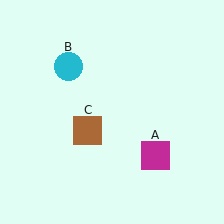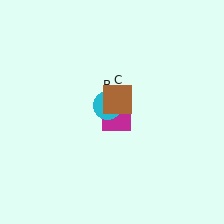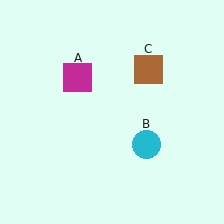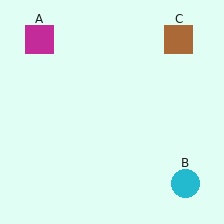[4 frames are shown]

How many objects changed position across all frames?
3 objects changed position: magenta square (object A), cyan circle (object B), brown square (object C).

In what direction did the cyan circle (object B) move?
The cyan circle (object B) moved down and to the right.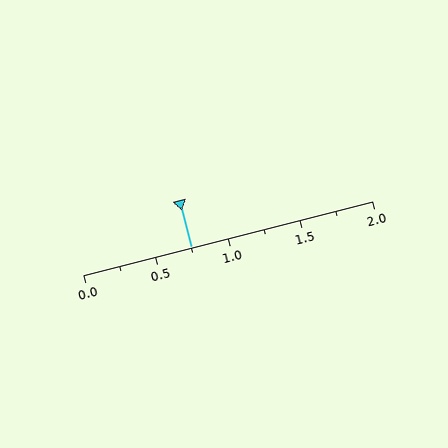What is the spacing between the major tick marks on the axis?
The major ticks are spaced 0.5 apart.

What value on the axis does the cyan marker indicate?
The marker indicates approximately 0.75.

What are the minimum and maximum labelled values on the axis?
The axis runs from 0.0 to 2.0.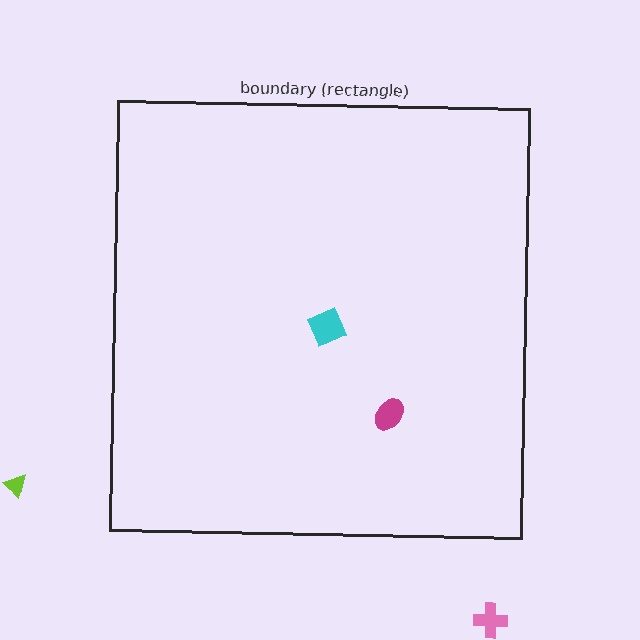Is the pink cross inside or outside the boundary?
Outside.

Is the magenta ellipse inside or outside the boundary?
Inside.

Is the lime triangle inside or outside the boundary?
Outside.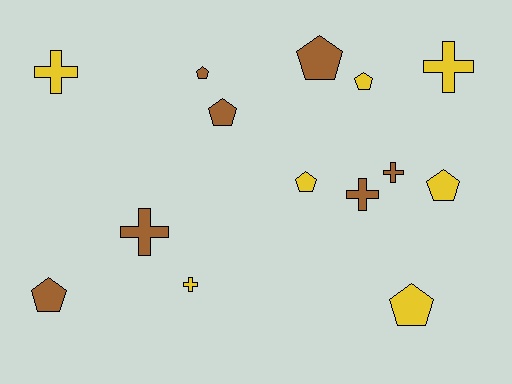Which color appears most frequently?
Brown, with 7 objects.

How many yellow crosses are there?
There are 3 yellow crosses.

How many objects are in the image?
There are 14 objects.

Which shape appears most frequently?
Pentagon, with 8 objects.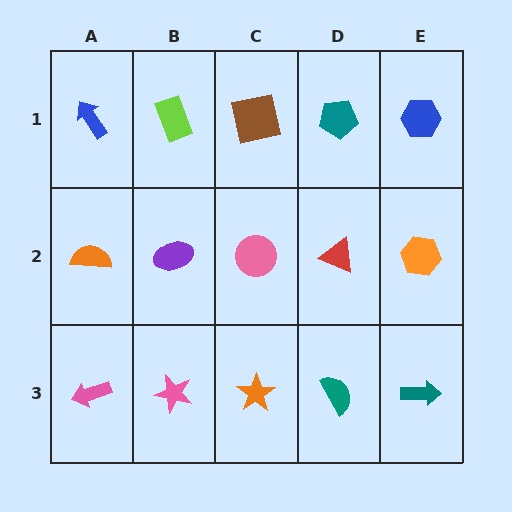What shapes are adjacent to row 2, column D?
A teal pentagon (row 1, column D), a teal semicircle (row 3, column D), a pink circle (row 2, column C), an orange hexagon (row 2, column E).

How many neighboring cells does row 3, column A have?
2.